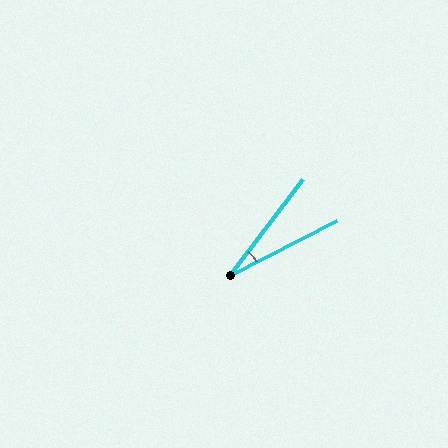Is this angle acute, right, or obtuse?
It is acute.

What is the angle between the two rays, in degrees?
Approximately 25 degrees.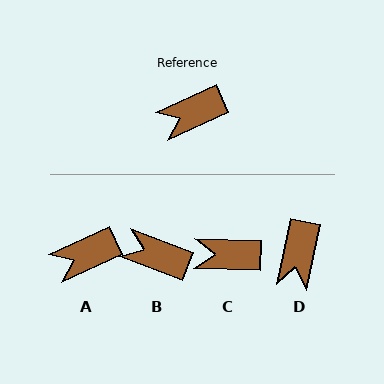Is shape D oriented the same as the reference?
No, it is off by about 53 degrees.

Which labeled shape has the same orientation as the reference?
A.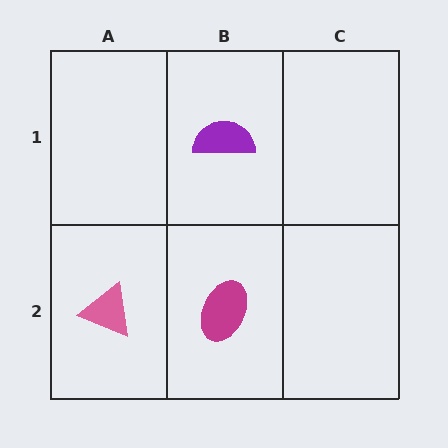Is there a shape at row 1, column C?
No, that cell is empty.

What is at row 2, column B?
A magenta ellipse.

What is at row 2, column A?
A pink triangle.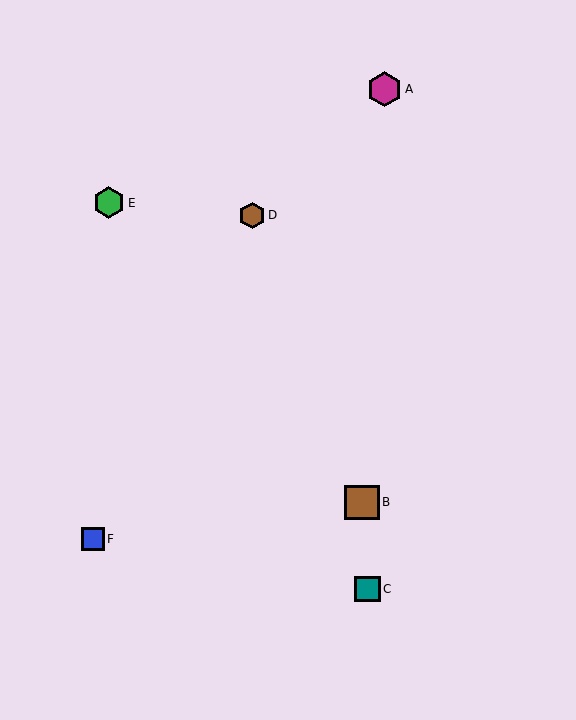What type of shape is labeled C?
Shape C is a teal square.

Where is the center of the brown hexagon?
The center of the brown hexagon is at (252, 215).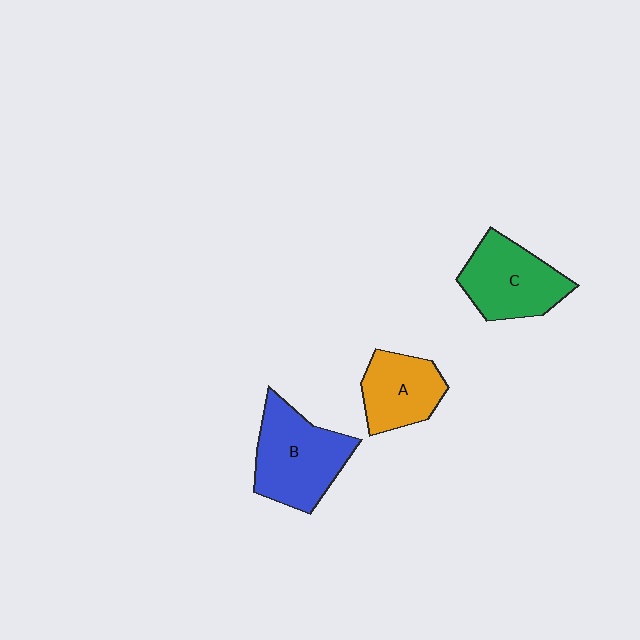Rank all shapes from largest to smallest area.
From largest to smallest: B (blue), C (green), A (orange).